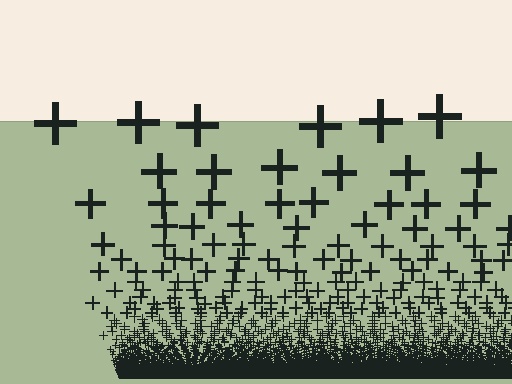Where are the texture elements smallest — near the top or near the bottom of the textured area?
Near the bottom.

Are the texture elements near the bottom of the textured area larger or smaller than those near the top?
Smaller. The gradient is inverted — elements near the bottom are smaller and denser.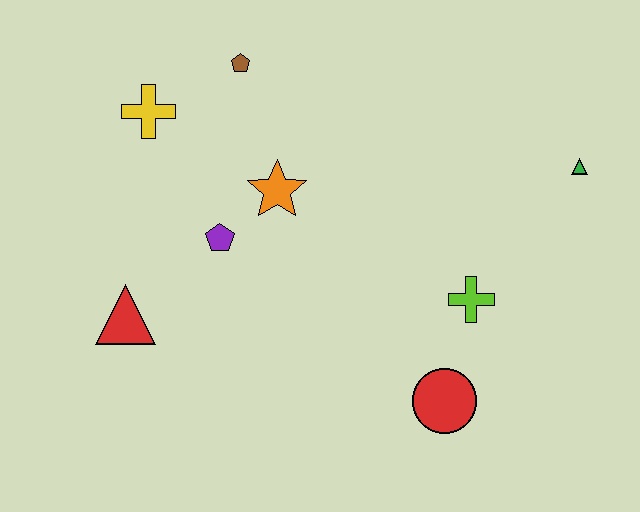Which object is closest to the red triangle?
The purple pentagon is closest to the red triangle.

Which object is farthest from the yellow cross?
The green triangle is farthest from the yellow cross.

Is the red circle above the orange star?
No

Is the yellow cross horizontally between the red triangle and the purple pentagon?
Yes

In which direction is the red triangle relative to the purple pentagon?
The red triangle is to the left of the purple pentagon.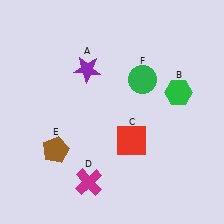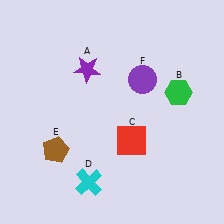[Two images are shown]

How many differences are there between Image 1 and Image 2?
There are 2 differences between the two images.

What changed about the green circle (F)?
In Image 1, F is green. In Image 2, it changed to purple.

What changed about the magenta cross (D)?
In Image 1, D is magenta. In Image 2, it changed to cyan.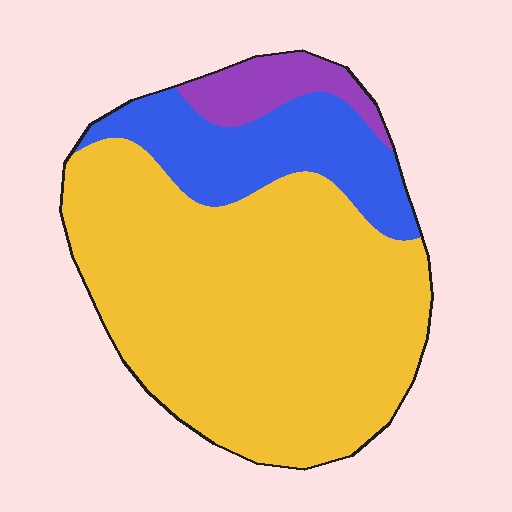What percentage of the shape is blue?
Blue covers roughly 20% of the shape.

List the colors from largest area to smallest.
From largest to smallest: yellow, blue, purple.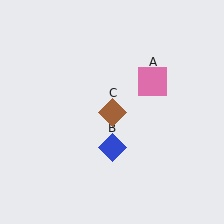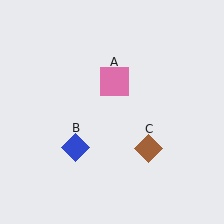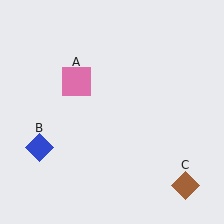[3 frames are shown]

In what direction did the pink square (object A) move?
The pink square (object A) moved left.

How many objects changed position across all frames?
3 objects changed position: pink square (object A), blue diamond (object B), brown diamond (object C).